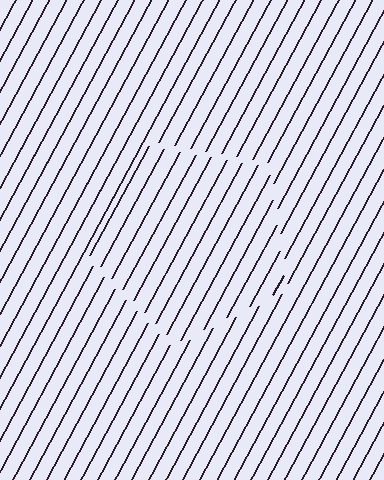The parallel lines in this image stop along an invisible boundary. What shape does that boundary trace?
An illusory pentagon. The interior of the shape contains the same grating, shifted by half a period — the contour is defined by the phase discontinuity where line-ends from the inner and outer gratings abut.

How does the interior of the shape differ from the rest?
The interior of the shape contains the same grating, shifted by half a period — the contour is defined by the phase discontinuity where line-ends from the inner and outer gratings abut.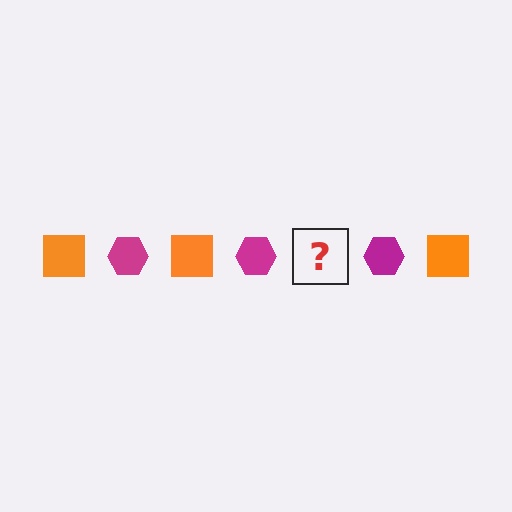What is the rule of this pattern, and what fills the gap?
The rule is that the pattern alternates between orange square and magenta hexagon. The gap should be filled with an orange square.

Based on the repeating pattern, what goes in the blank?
The blank should be an orange square.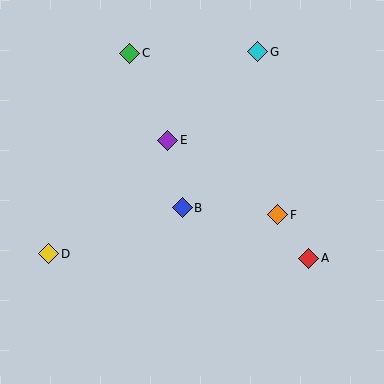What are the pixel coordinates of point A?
Point A is at (309, 258).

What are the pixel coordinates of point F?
Point F is at (278, 215).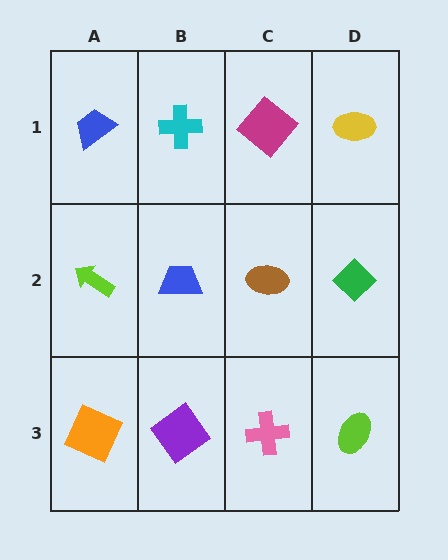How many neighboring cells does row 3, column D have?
2.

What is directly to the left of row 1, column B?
A blue trapezoid.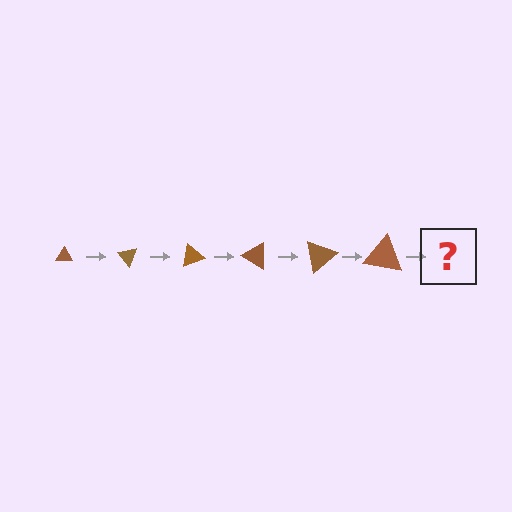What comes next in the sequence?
The next element should be a triangle, larger than the previous one and rotated 300 degrees from the start.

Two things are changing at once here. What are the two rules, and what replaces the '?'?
The two rules are that the triangle grows larger each step and it rotates 50 degrees each step. The '?' should be a triangle, larger than the previous one and rotated 300 degrees from the start.